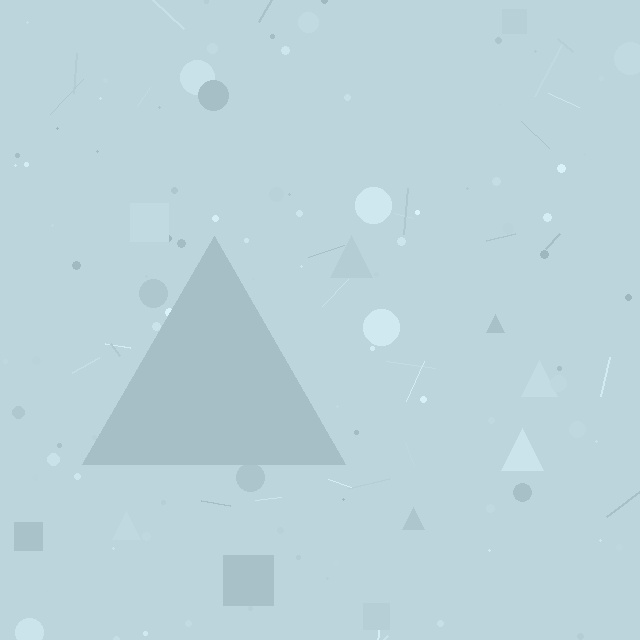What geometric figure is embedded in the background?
A triangle is embedded in the background.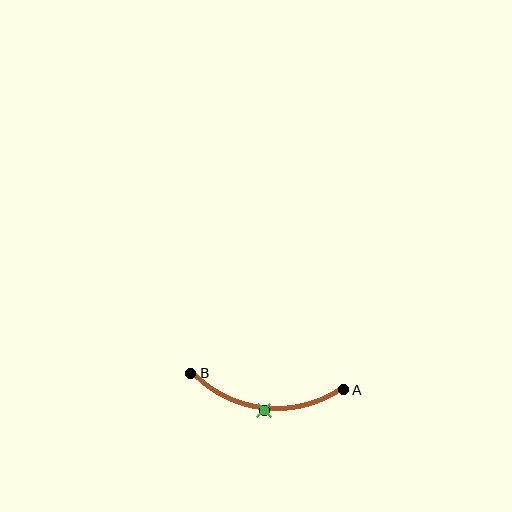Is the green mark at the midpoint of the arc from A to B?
Yes. The green mark lies on the arc at equal arc-length from both A and B — it is the arc midpoint.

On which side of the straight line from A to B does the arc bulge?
The arc bulges below the straight line connecting A and B.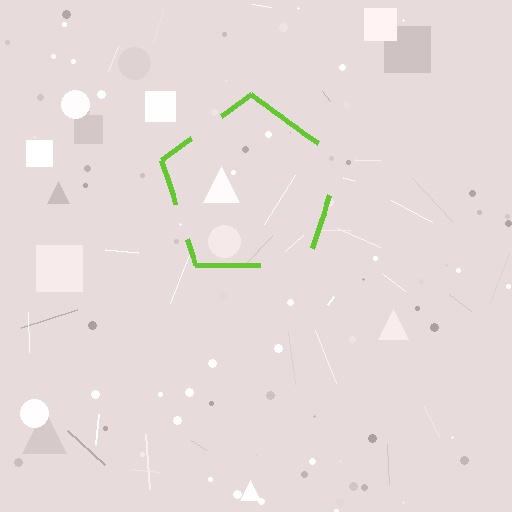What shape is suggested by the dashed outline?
The dashed outline suggests a pentagon.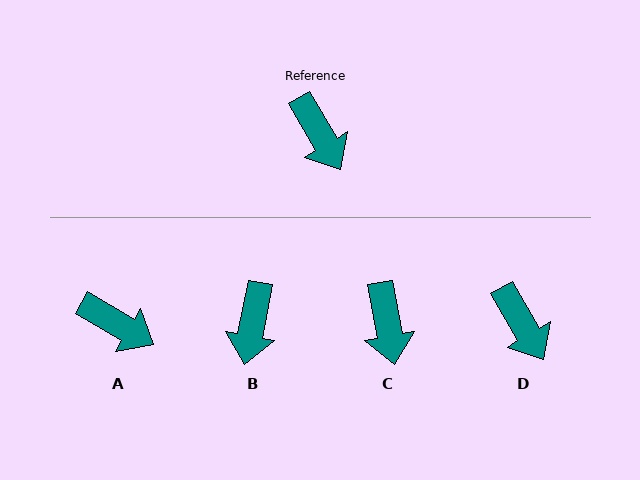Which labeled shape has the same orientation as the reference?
D.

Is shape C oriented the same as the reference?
No, it is off by about 20 degrees.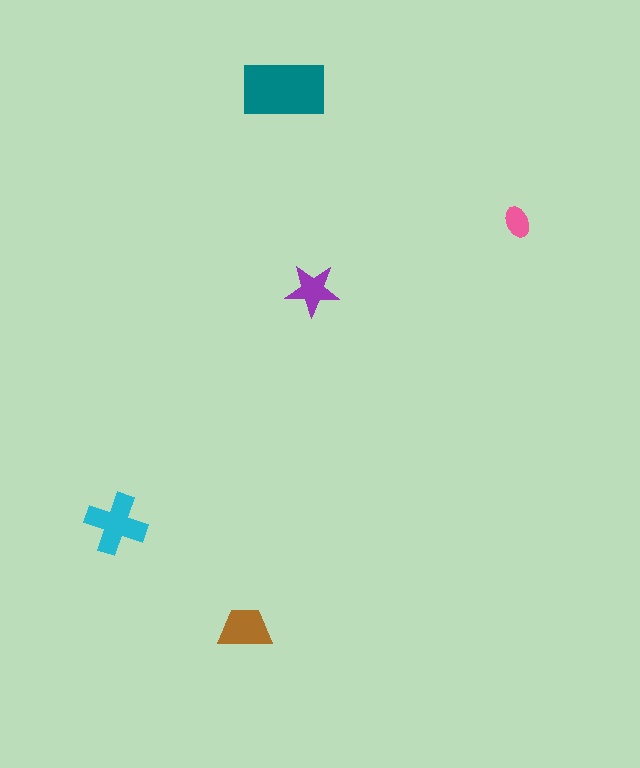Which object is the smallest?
The pink ellipse.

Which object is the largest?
The teal rectangle.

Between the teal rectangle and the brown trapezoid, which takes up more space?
The teal rectangle.